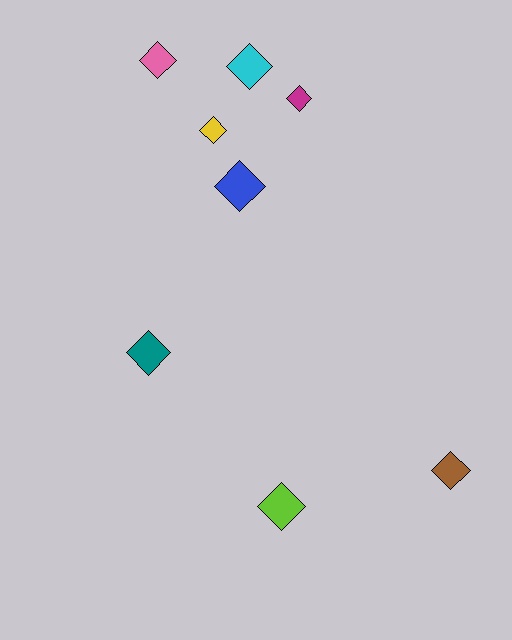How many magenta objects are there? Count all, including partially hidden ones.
There is 1 magenta object.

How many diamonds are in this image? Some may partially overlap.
There are 8 diamonds.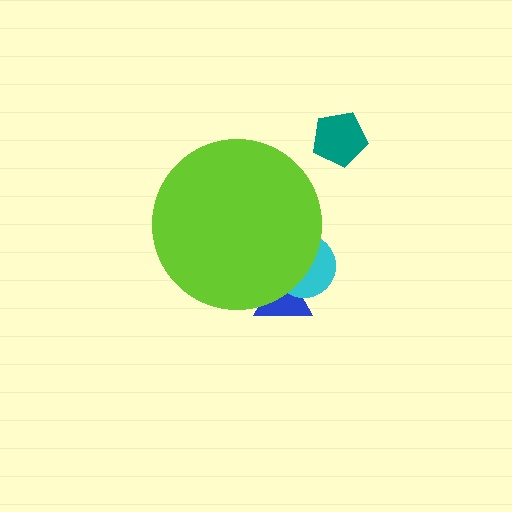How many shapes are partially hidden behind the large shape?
2 shapes are partially hidden.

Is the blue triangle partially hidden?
Yes, the blue triangle is partially hidden behind the lime circle.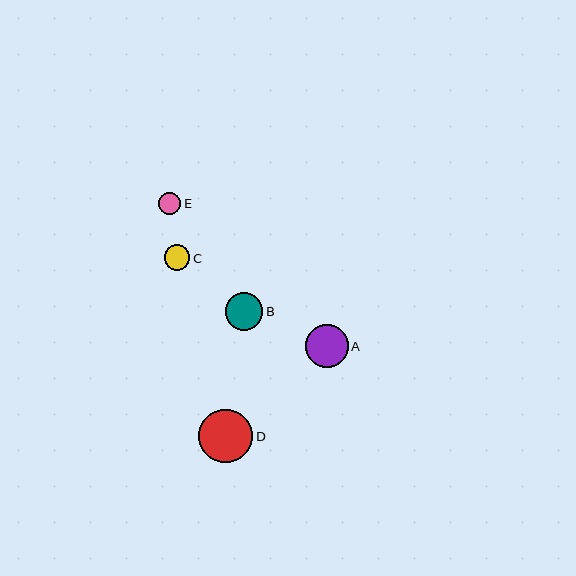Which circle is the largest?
Circle D is the largest with a size of approximately 54 pixels.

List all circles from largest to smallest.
From largest to smallest: D, A, B, C, E.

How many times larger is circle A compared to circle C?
Circle A is approximately 1.7 times the size of circle C.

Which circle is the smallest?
Circle E is the smallest with a size of approximately 22 pixels.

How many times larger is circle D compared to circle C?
Circle D is approximately 2.1 times the size of circle C.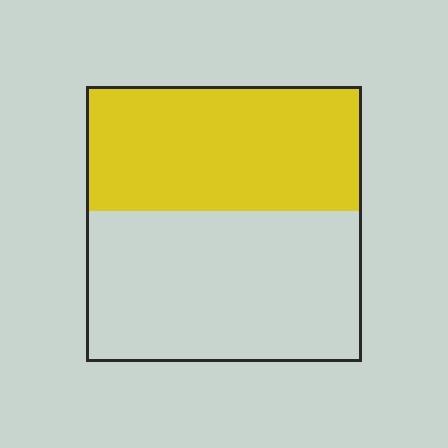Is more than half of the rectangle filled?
No.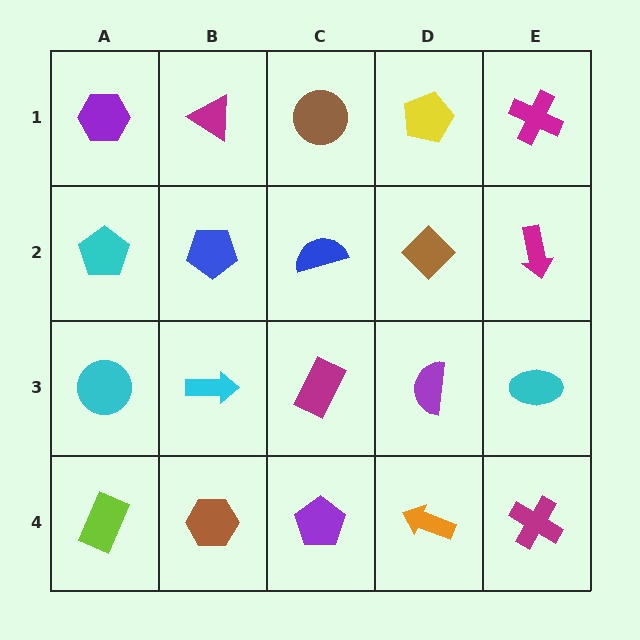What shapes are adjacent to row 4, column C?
A magenta rectangle (row 3, column C), a brown hexagon (row 4, column B), an orange arrow (row 4, column D).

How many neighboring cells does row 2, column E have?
3.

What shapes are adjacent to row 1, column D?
A brown diamond (row 2, column D), a brown circle (row 1, column C), a magenta cross (row 1, column E).